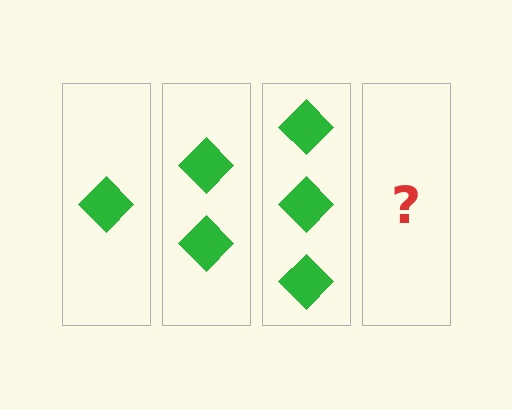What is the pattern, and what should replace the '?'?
The pattern is that each step adds one more diamond. The '?' should be 4 diamonds.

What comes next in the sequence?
The next element should be 4 diamonds.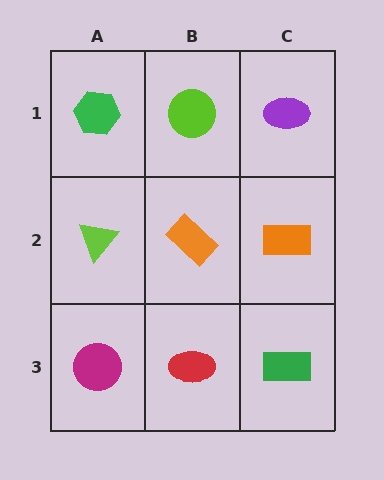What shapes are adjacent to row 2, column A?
A green hexagon (row 1, column A), a magenta circle (row 3, column A), an orange rectangle (row 2, column B).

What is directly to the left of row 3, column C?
A red ellipse.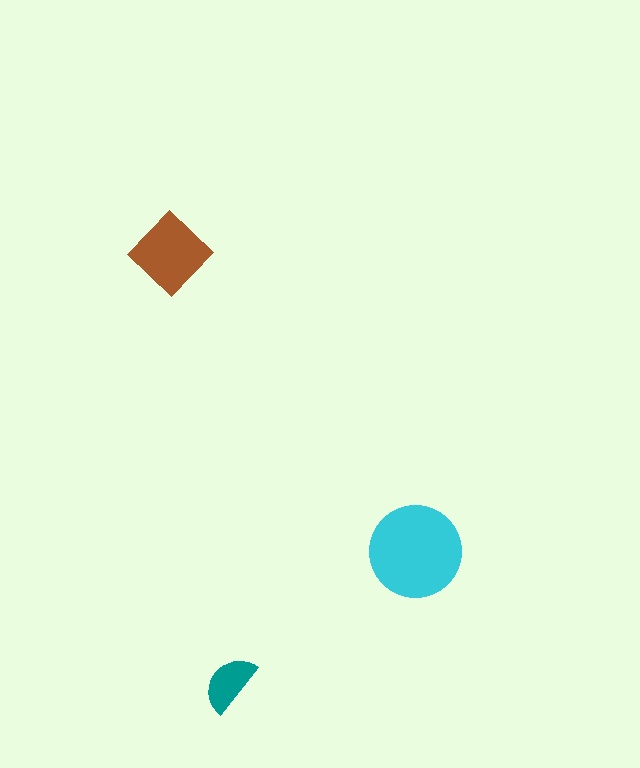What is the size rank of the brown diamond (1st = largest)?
2nd.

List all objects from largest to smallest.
The cyan circle, the brown diamond, the teal semicircle.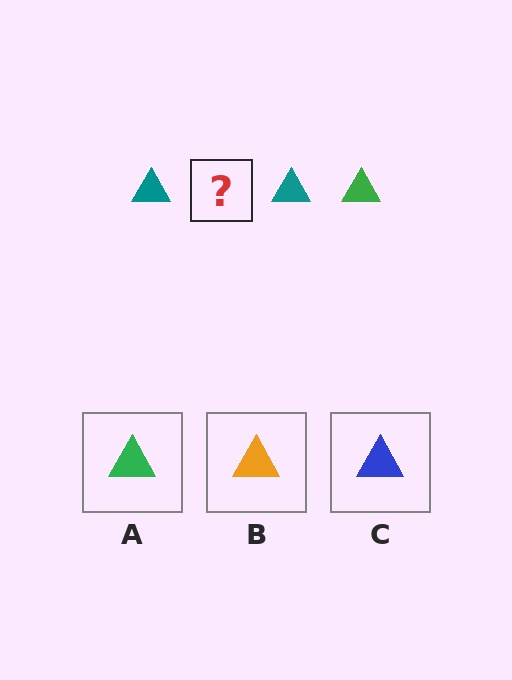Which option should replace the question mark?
Option A.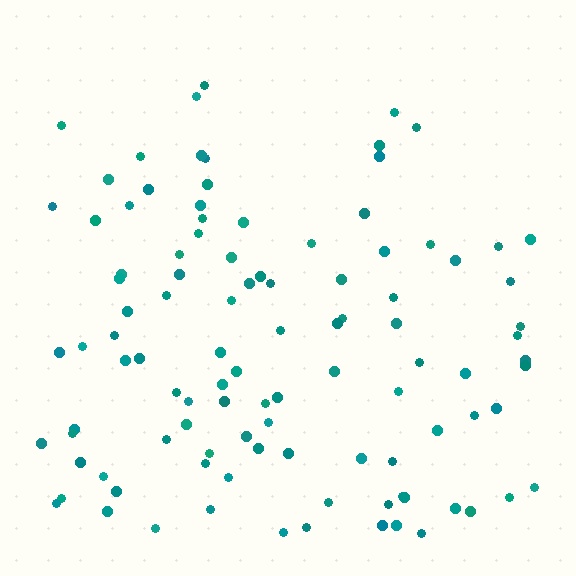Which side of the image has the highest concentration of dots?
The bottom.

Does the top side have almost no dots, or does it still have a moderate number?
Still a moderate number, just noticeably fewer than the bottom.